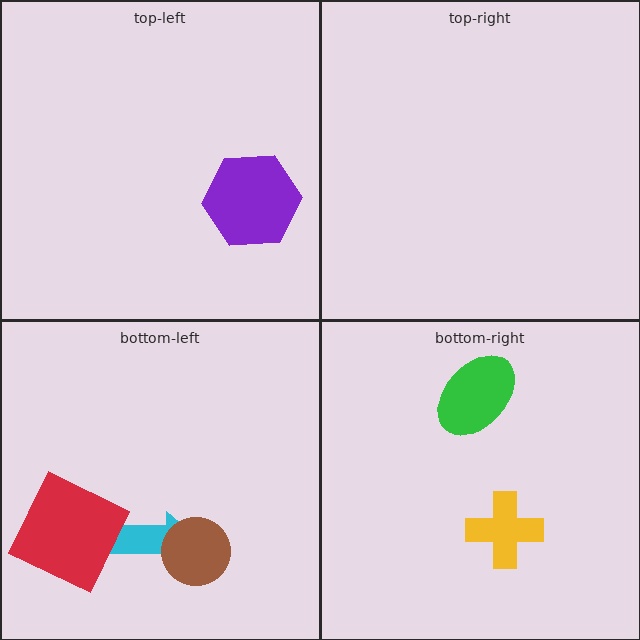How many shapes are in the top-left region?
1.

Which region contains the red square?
The bottom-left region.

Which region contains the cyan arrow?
The bottom-left region.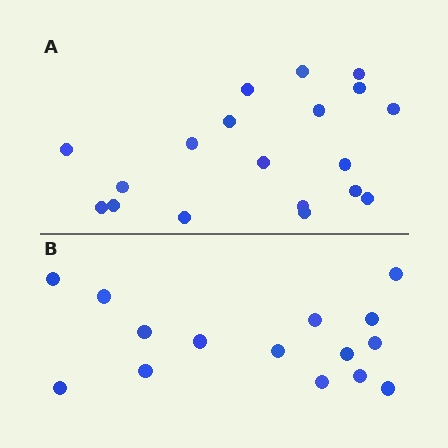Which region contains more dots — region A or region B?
Region A (the top region) has more dots.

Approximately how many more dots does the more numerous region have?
Region A has about 4 more dots than region B.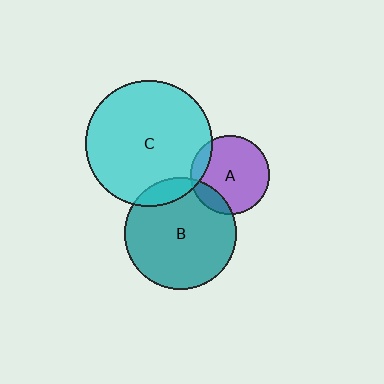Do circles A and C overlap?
Yes.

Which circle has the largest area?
Circle C (cyan).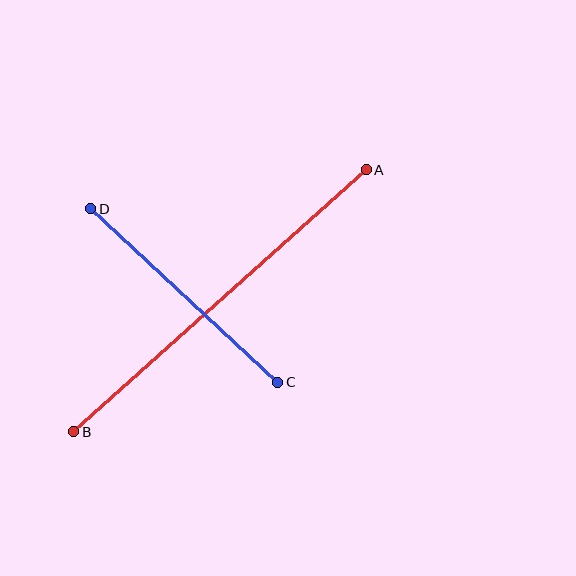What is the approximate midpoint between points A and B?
The midpoint is at approximately (220, 301) pixels.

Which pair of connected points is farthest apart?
Points A and B are farthest apart.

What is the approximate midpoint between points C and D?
The midpoint is at approximately (184, 296) pixels.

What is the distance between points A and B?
The distance is approximately 393 pixels.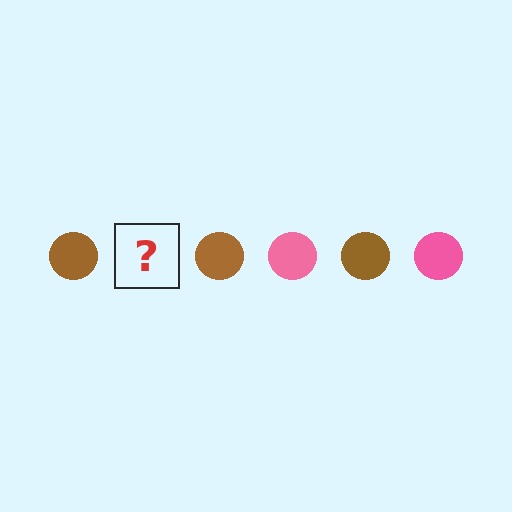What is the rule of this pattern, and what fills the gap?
The rule is that the pattern cycles through brown, pink circles. The gap should be filled with a pink circle.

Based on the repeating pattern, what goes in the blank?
The blank should be a pink circle.